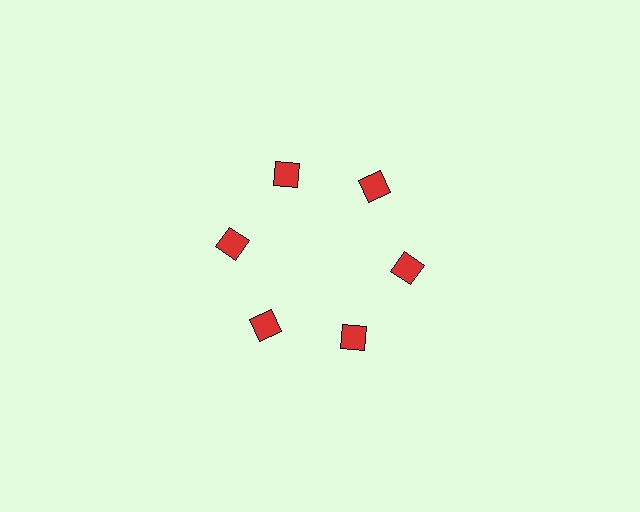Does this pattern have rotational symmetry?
Yes, this pattern has 6-fold rotational symmetry. It looks the same after rotating 60 degrees around the center.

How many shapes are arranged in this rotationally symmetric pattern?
There are 6 shapes, arranged in 6 groups of 1.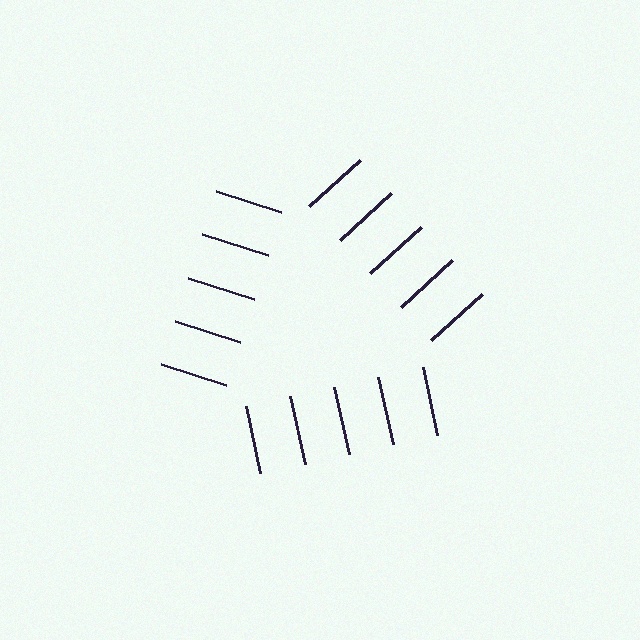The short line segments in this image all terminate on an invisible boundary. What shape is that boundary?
An illusory triangle — the line segments terminate on its edges but no continuous stroke is drawn.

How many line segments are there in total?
15 — 5 along each of the 3 edges.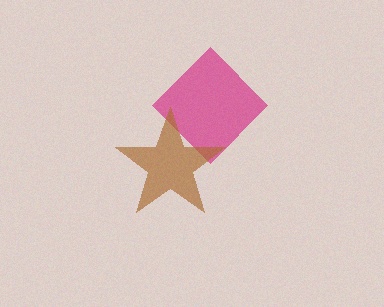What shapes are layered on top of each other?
The layered shapes are: a magenta diamond, a brown star.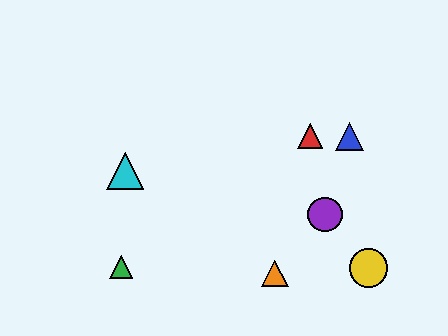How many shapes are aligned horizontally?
2 shapes (the red triangle, the blue triangle) are aligned horizontally.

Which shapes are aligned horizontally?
The red triangle, the blue triangle are aligned horizontally.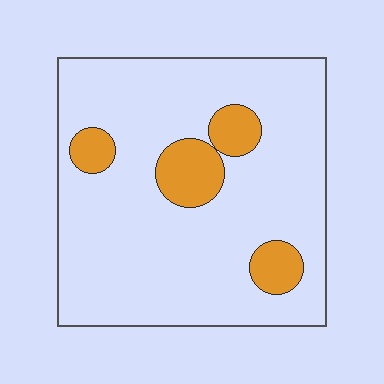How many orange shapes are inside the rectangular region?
4.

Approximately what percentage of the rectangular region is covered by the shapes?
Approximately 15%.